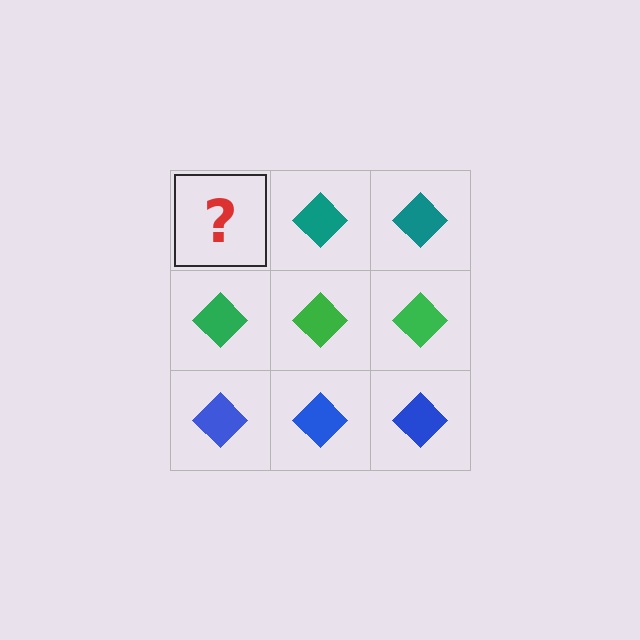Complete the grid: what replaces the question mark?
The question mark should be replaced with a teal diamond.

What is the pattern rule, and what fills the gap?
The rule is that each row has a consistent color. The gap should be filled with a teal diamond.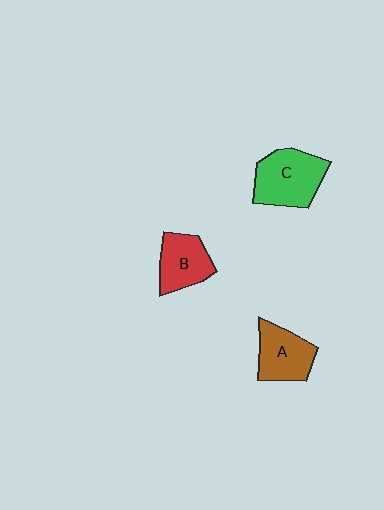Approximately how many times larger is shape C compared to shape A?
Approximately 1.3 times.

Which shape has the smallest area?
Shape B (red).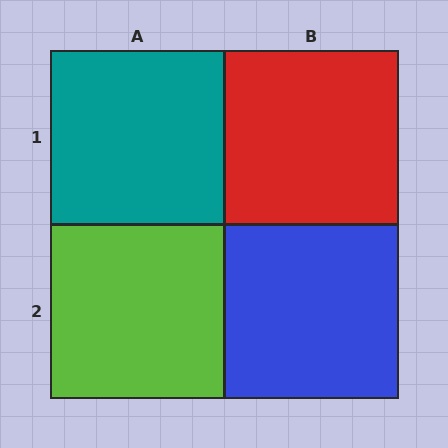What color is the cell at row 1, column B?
Red.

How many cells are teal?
1 cell is teal.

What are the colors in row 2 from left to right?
Lime, blue.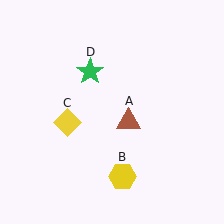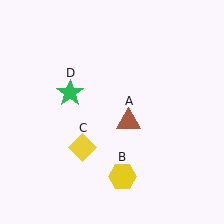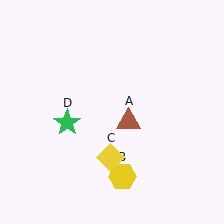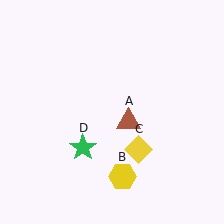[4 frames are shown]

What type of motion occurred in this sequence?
The yellow diamond (object C), green star (object D) rotated counterclockwise around the center of the scene.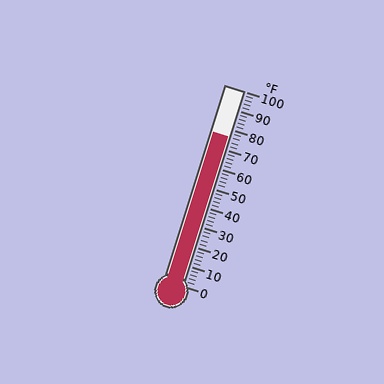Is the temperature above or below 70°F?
The temperature is above 70°F.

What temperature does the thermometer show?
The thermometer shows approximately 76°F.